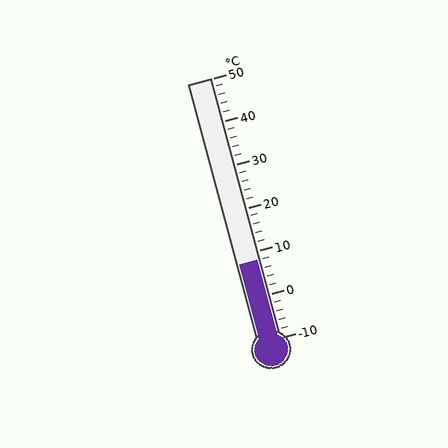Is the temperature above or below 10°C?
The temperature is below 10°C.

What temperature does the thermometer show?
The thermometer shows approximately 8°C.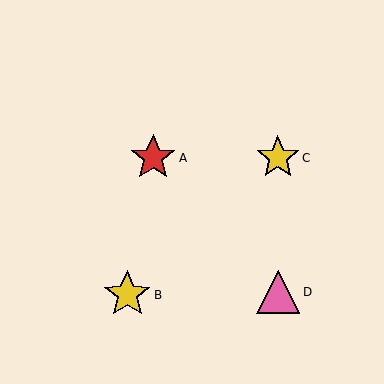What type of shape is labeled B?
Shape B is a yellow star.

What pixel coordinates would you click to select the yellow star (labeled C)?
Click at (278, 158) to select the yellow star C.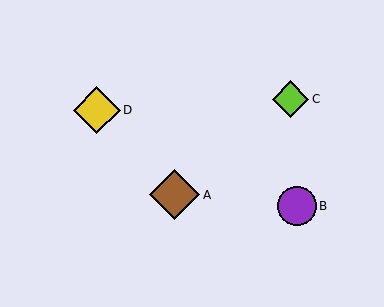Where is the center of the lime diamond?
The center of the lime diamond is at (291, 99).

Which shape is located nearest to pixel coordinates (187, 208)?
The brown diamond (labeled A) at (175, 195) is nearest to that location.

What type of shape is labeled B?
Shape B is a purple circle.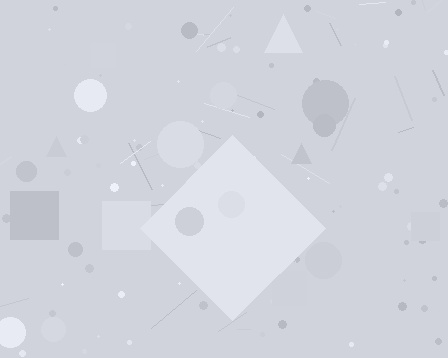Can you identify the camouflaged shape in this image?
The camouflaged shape is a diamond.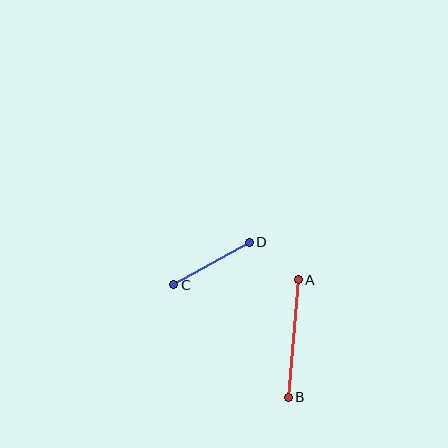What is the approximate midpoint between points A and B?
The midpoint is at approximately (293, 338) pixels.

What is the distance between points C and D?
The distance is approximately 87 pixels.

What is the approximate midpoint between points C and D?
The midpoint is at approximately (211, 263) pixels.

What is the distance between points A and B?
The distance is approximately 118 pixels.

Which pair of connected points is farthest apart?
Points A and B are farthest apart.